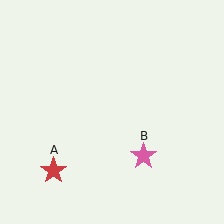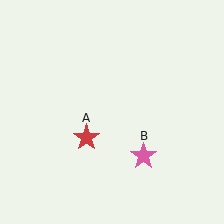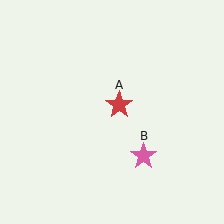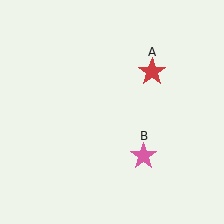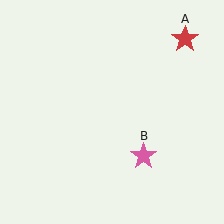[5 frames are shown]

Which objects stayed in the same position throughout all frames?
Pink star (object B) remained stationary.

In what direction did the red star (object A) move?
The red star (object A) moved up and to the right.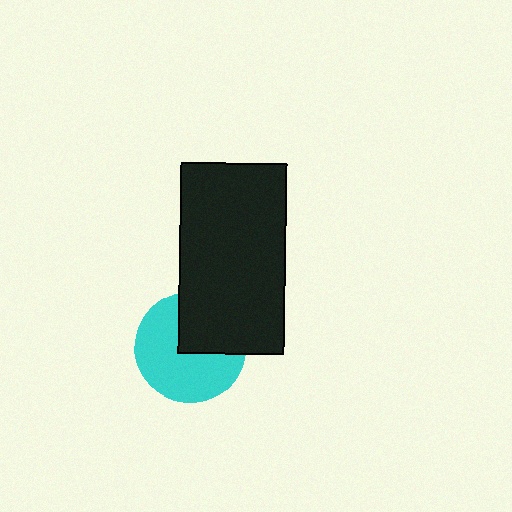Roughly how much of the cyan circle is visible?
About half of it is visible (roughly 63%).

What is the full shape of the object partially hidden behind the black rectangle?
The partially hidden object is a cyan circle.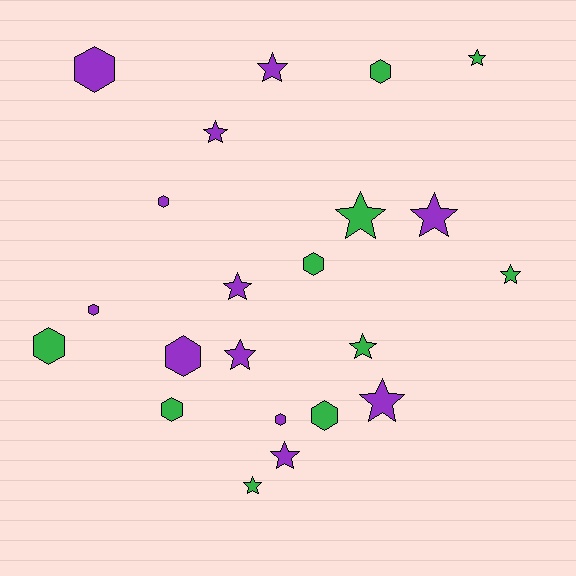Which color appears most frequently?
Purple, with 12 objects.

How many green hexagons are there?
There are 5 green hexagons.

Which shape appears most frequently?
Star, with 12 objects.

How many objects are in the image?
There are 22 objects.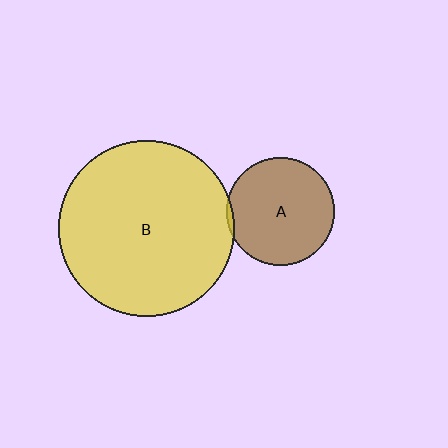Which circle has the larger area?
Circle B (yellow).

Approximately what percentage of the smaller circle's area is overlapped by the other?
Approximately 5%.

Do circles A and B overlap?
Yes.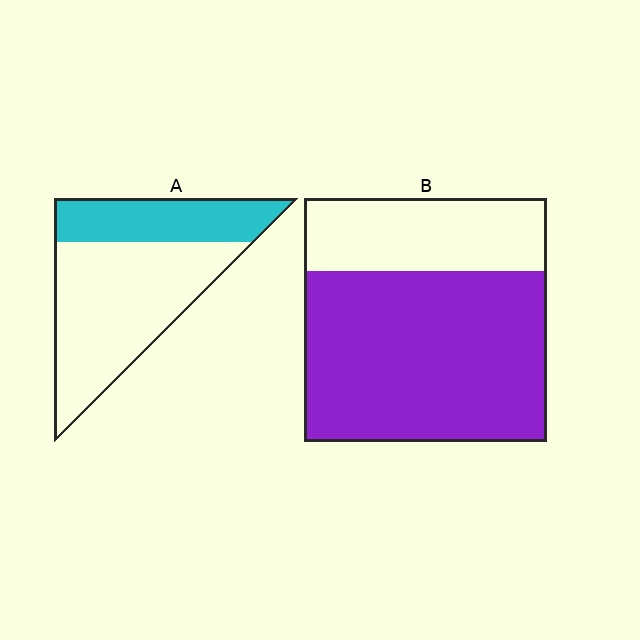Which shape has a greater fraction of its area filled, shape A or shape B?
Shape B.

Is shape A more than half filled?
No.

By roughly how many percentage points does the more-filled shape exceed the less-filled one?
By roughly 35 percentage points (B over A).